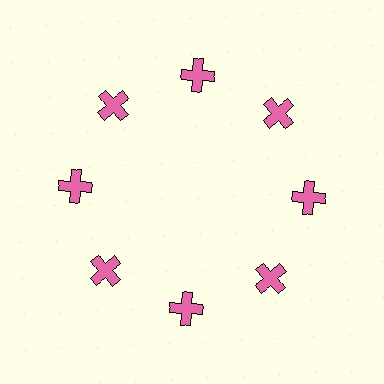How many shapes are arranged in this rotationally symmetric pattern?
There are 8 shapes, arranged in 8 groups of 1.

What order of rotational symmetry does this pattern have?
This pattern has 8-fold rotational symmetry.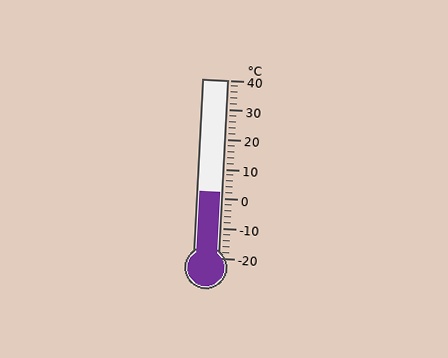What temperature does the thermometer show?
The thermometer shows approximately 2°C.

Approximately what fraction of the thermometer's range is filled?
The thermometer is filled to approximately 35% of its range.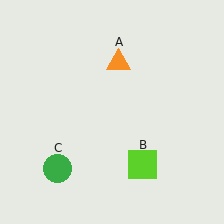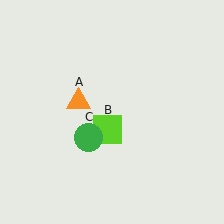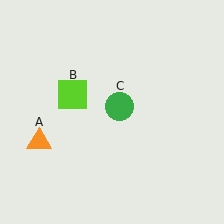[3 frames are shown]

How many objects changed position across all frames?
3 objects changed position: orange triangle (object A), lime square (object B), green circle (object C).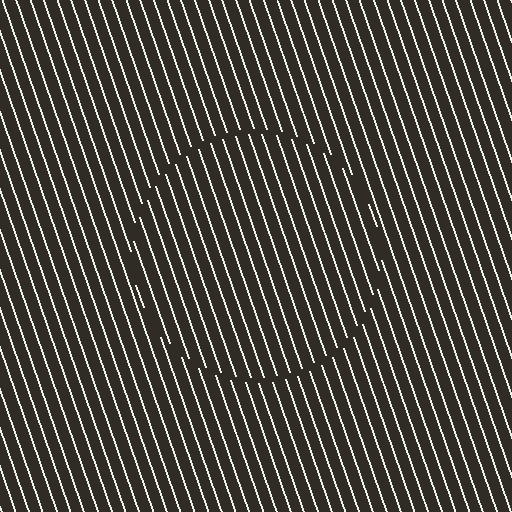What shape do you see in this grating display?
An illusory circle. The interior of the shape contains the same grating, shifted by half a period — the contour is defined by the phase discontinuity where line-ends from the inner and outer gratings abut.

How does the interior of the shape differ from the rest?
The interior of the shape contains the same grating, shifted by half a period — the contour is defined by the phase discontinuity where line-ends from the inner and outer gratings abut.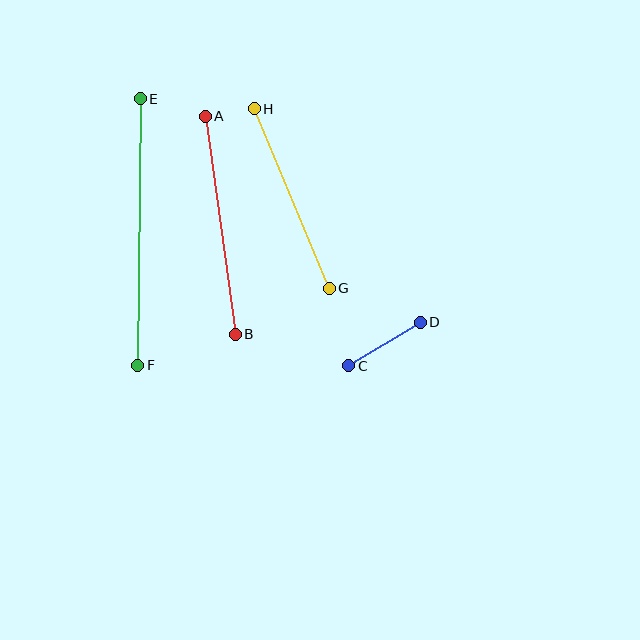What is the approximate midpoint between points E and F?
The midpoint is at approximately (139, 232) pixels.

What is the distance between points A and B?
The distance is approximately 220 pixels.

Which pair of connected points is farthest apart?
Points E and F are farthest apart.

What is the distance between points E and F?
The distance is approximately 267 pixels.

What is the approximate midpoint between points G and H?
The midpoint is at approximately (292, 199) pixels.